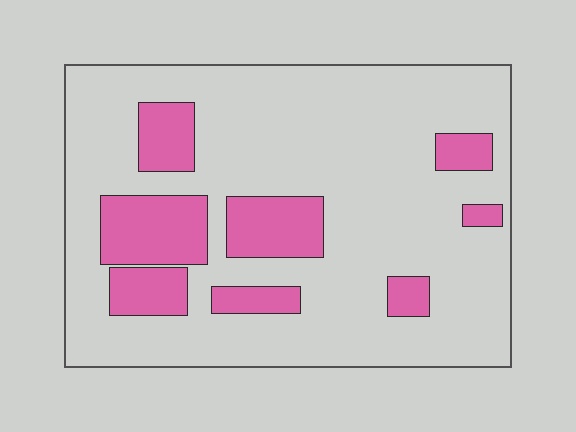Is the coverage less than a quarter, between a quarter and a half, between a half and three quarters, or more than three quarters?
Less than a quarter.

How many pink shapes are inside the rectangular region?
8.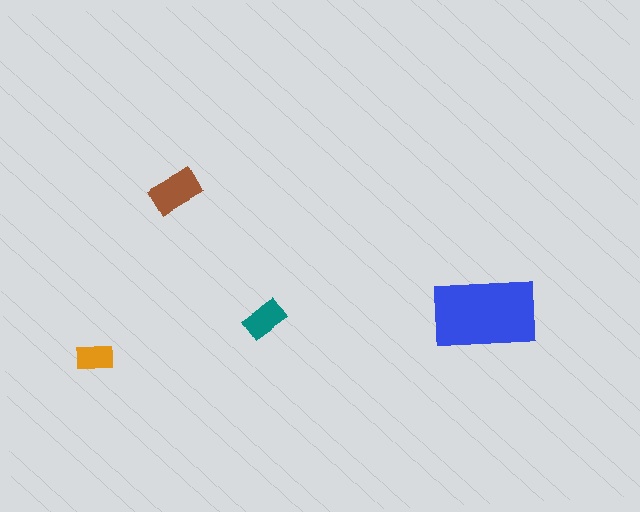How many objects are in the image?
There are 4 objects in the image.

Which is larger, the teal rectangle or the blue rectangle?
The blue one.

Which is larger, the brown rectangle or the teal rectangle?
The brown one.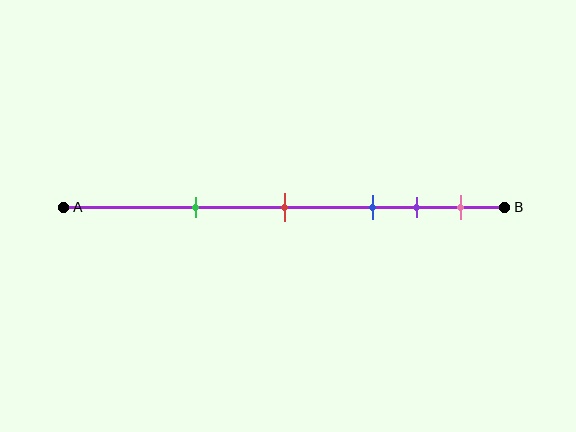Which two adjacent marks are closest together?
The purple and pink marks are the closest adjacent pair.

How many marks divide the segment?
There are 5 marks dividing the segment.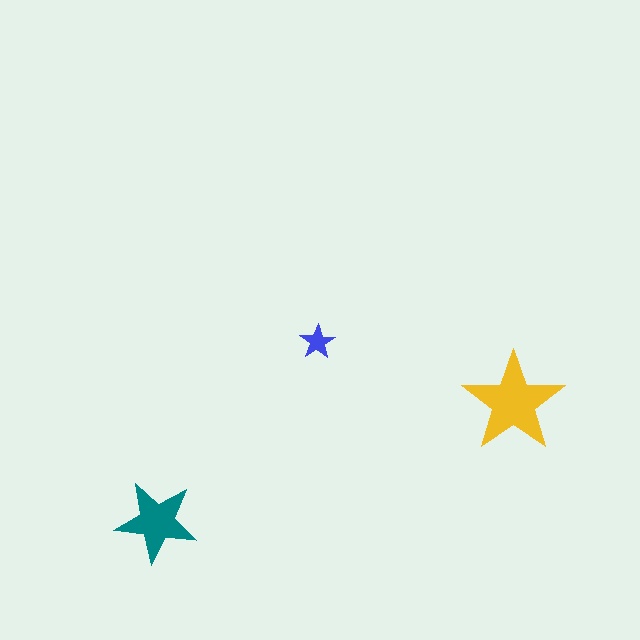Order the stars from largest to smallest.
the yellow one, the teal one, the blue one.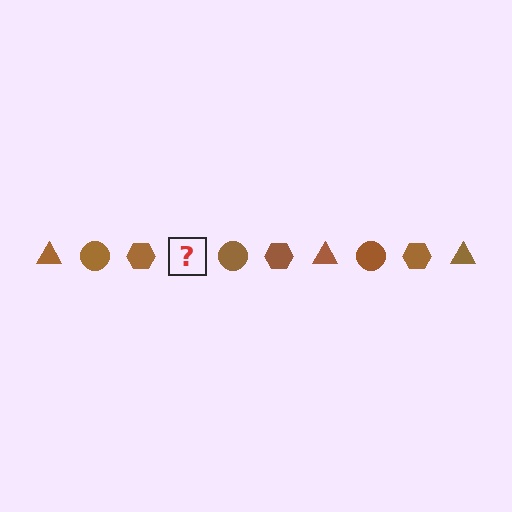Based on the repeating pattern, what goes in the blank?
The blank should be a brown triangle.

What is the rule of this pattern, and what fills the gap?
The rule is that the pattern cycles through triangle, circle, hexagon shapes in brown. The gap should be filled with a brown triangle.